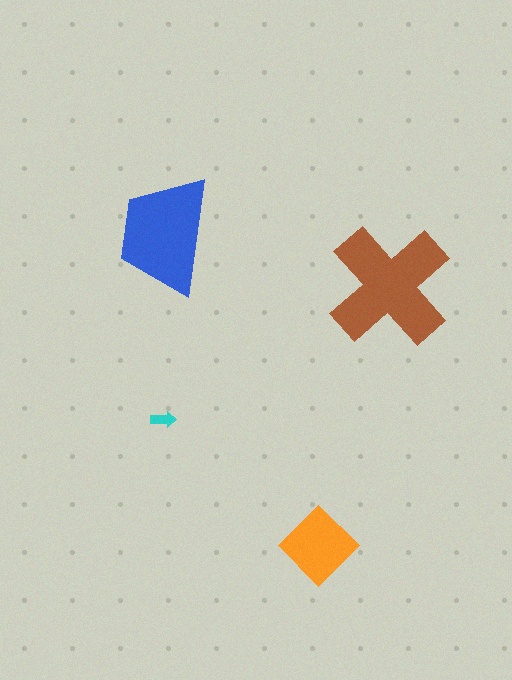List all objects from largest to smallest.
The brown cross, the blue trapezoid, the orange diamond, the cyan arrow.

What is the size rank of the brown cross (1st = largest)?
1st.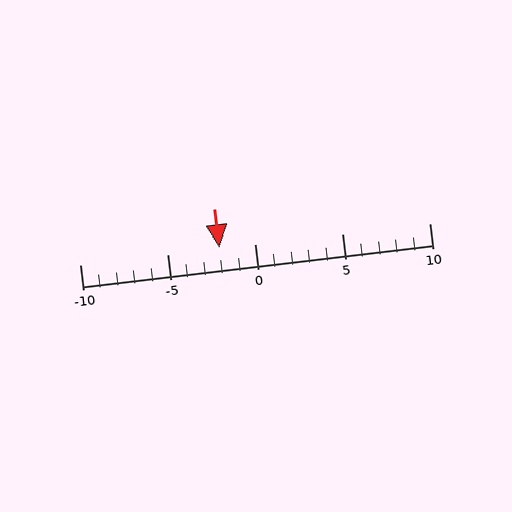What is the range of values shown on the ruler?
The ruler shows values from -10 to 10.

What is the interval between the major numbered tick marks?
The major tick marks are spaced 5 units apart.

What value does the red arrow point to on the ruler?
The red arrow points to approximately -2.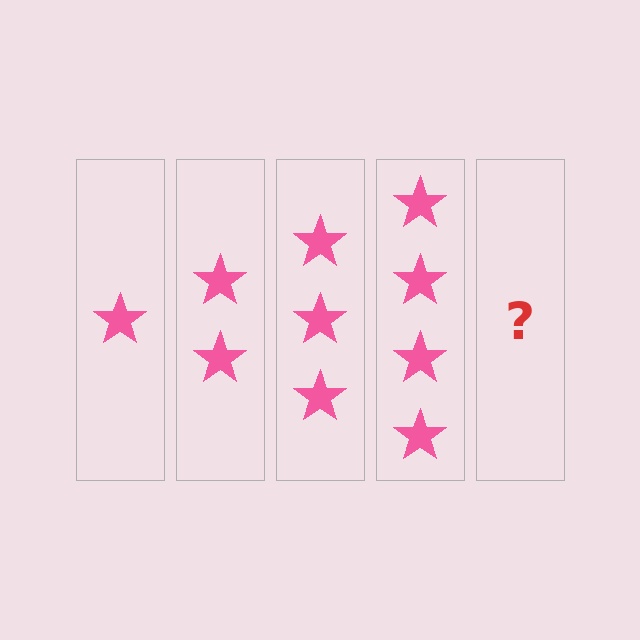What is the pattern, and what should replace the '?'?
The pattern is that each step adds one more star. The '?' should be 5 stars.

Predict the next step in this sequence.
The next step is 5 stars.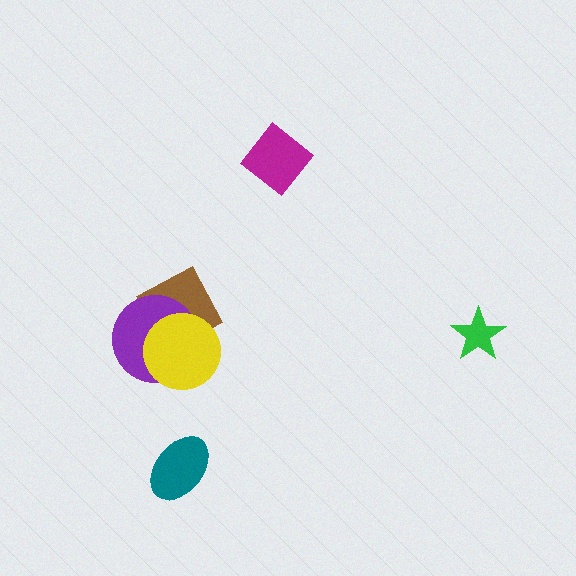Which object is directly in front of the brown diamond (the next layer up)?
The purple circle is directly in front of the brown diamond.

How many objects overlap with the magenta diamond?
0 objects overlap with the magenta diamond.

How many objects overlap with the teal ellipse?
0 objects overlap with the teal ellipse.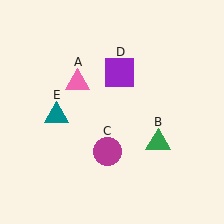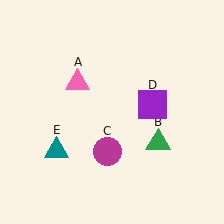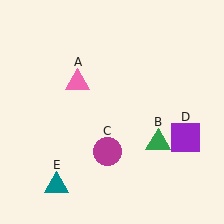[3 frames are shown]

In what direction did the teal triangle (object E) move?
The teal triangle (object E) moved down.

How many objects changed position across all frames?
2 objects changed position: purple square (object D), teal triangle (object E).